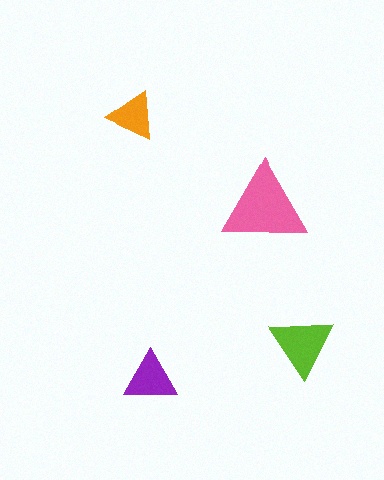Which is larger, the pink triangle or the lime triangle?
The pink one.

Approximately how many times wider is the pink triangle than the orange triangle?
About 1.5 times wider.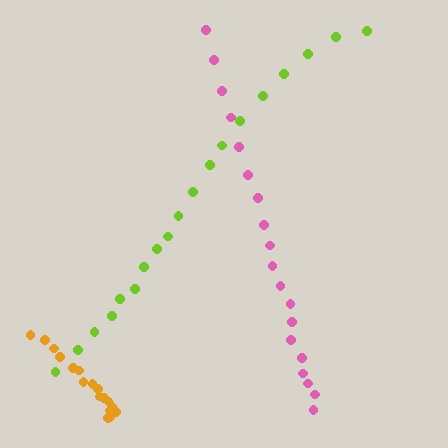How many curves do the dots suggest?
There are 3 distinct paths.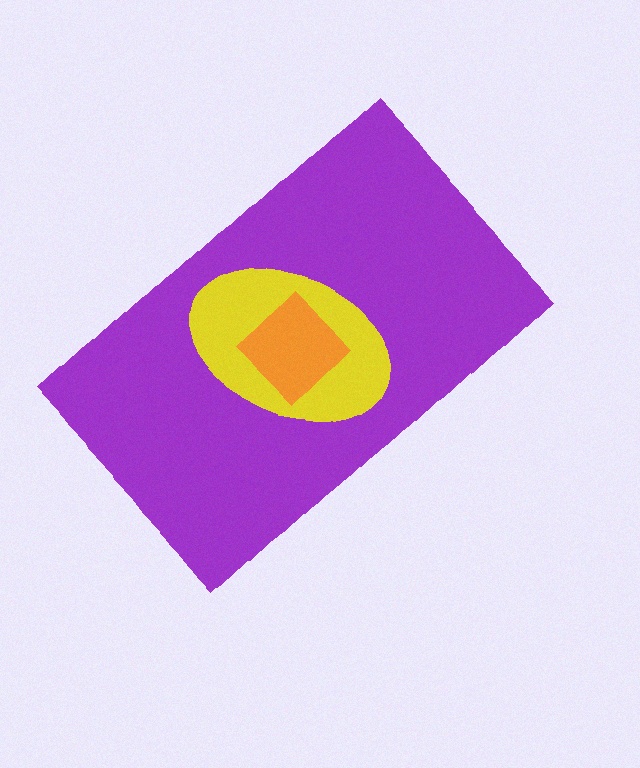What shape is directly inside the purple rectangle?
The yellow ellipse.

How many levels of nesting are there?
3.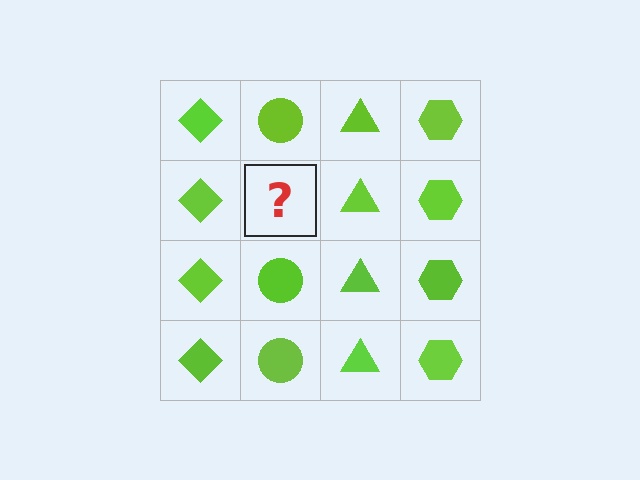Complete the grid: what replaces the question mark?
The question mark should be replaced with a lime circle.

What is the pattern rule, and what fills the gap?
The rule is that each column has a consistent shape. The gap should be filled with a lime circle.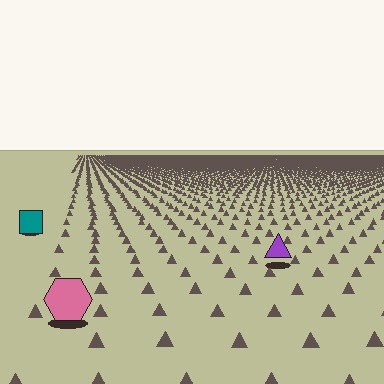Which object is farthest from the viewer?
The teal square is farthest from the viewer. It appears smaller and the ground texture around it is denser.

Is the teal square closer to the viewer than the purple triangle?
No. The purple triangle is closer — you can tell from the texture gradient: the ground texture is coarser near it.